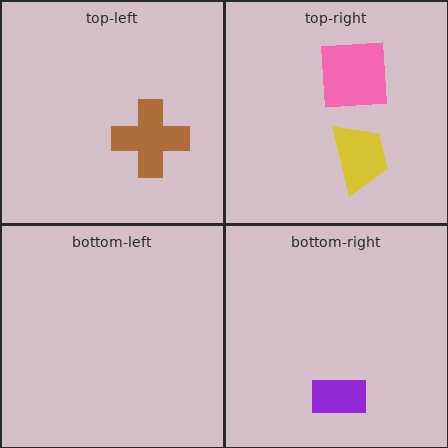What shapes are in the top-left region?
The brown cross.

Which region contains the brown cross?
The top-left region.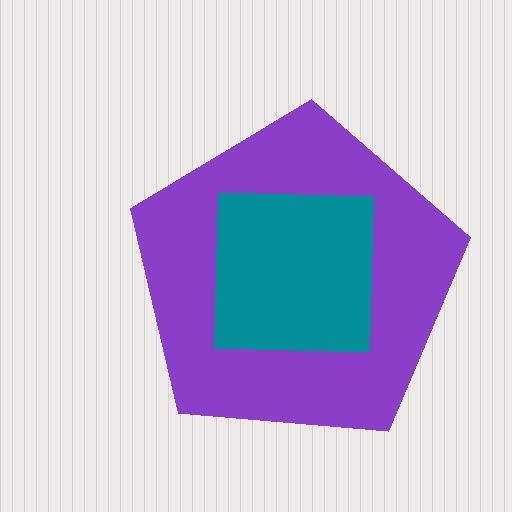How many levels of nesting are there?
2.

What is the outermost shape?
The purple pentagon.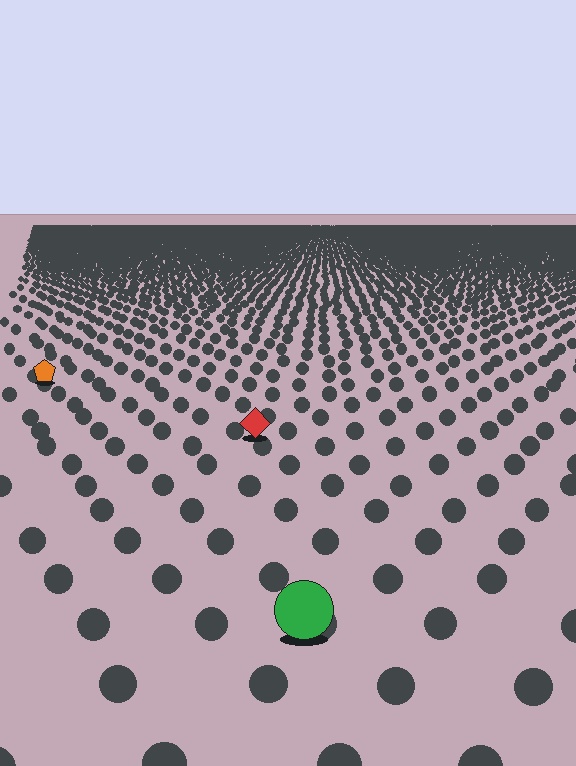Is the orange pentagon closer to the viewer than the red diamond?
No. The red diamond is closer — you can tell from the texture gradient: the ground texture is coarser near it.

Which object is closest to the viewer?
The green circle is closest. The texture marks near it are larger and more spread out.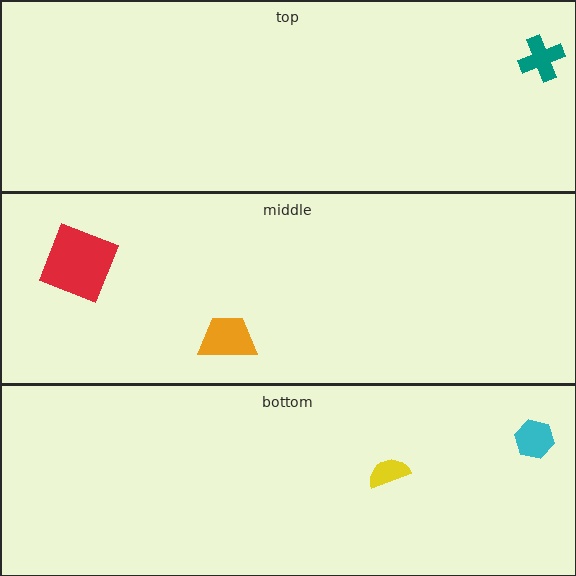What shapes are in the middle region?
The orange trapezoid, the red square.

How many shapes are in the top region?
1.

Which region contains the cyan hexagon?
The bottom region.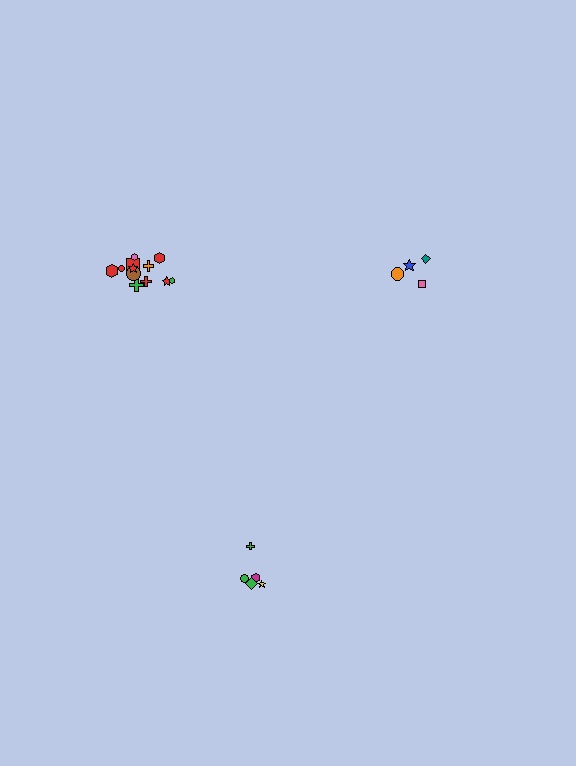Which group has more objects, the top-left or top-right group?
The top-left group.